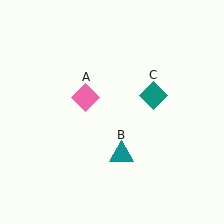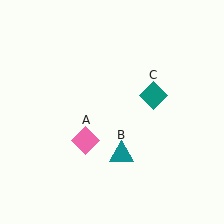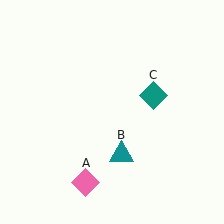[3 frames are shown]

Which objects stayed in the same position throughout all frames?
Teal triangle (object B) and teal diamond (object C) remained stationary.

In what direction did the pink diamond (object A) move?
The pink diamond (object A) moved down.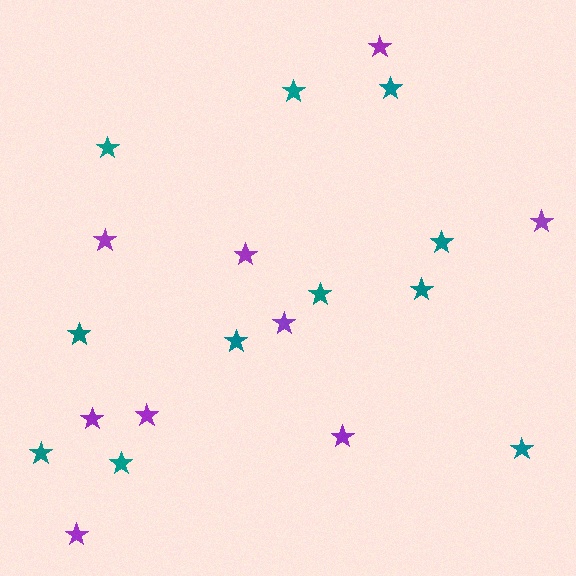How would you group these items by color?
There are 2 groups: one group of teal stars (11) and one group of purple stars (9).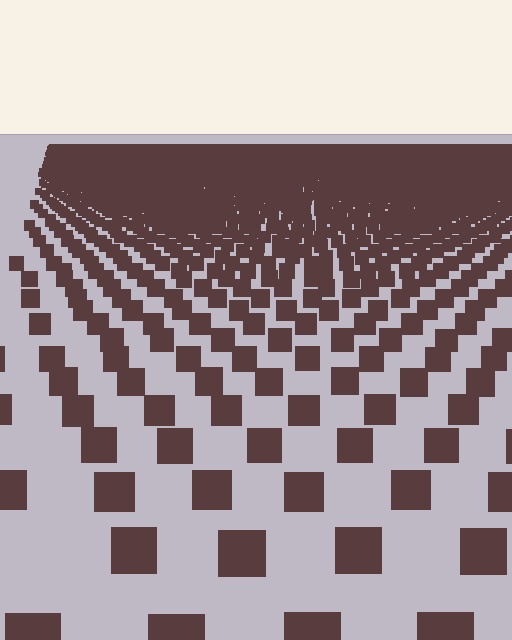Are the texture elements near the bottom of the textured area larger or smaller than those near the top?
Larger. Near the bottom, elements are closer to the viewer and appear at a bigger on-screen size.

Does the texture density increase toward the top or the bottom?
Density increases toward the top.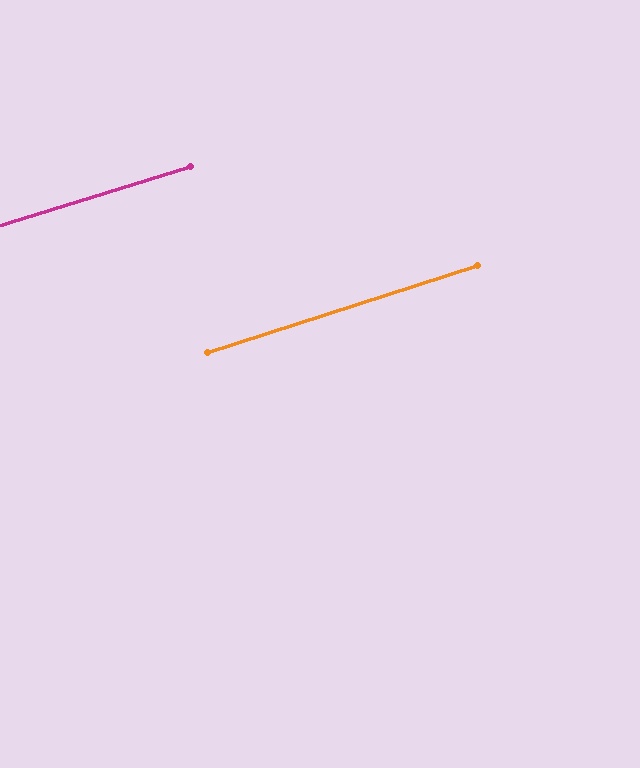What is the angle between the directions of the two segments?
Approximately 1 degree.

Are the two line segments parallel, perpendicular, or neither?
Parallel — their directions differ by only 0.7°.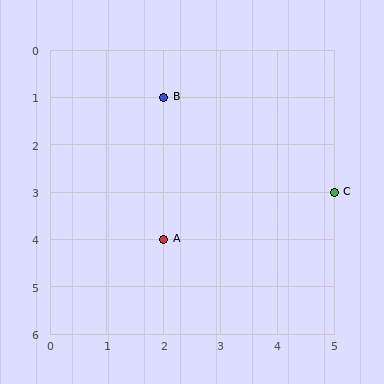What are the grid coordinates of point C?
Point C is at grid coordinates (5, 3).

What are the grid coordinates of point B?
Point B is at grid coordinates (2, 1).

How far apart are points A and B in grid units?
Points A and B are 3 rows apart.